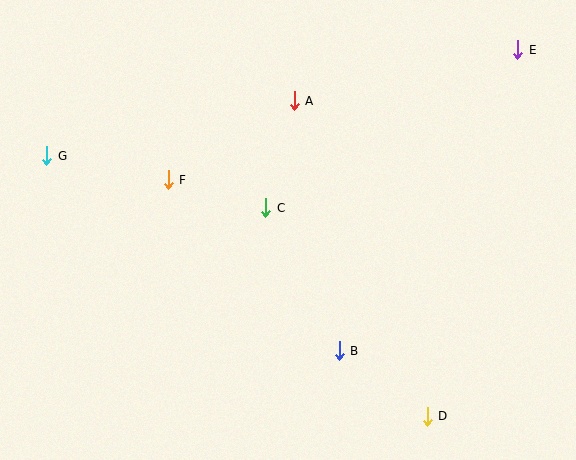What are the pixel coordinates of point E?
Point E is at (518, 50).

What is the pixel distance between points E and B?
The distance between E and B is 350 pixels.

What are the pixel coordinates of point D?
Point D is at (427, 416).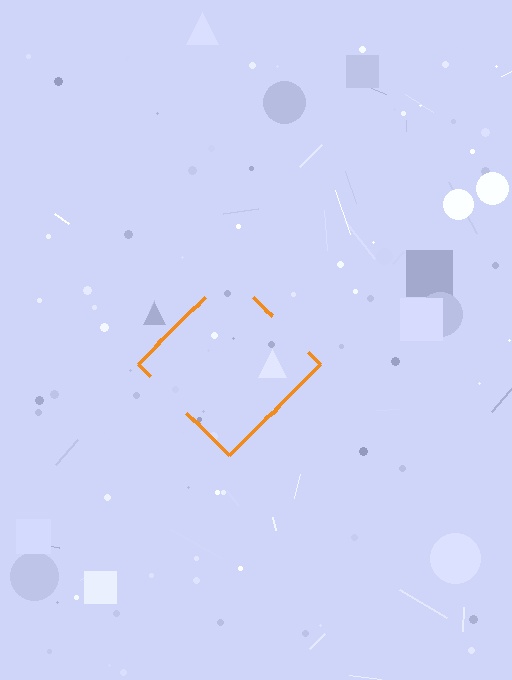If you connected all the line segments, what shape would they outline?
They would outline a diamond.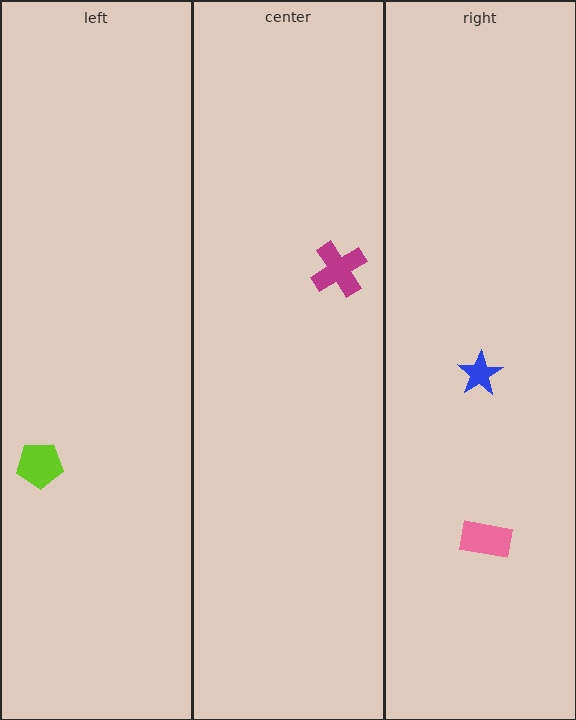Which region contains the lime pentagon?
The left region.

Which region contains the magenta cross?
The center region.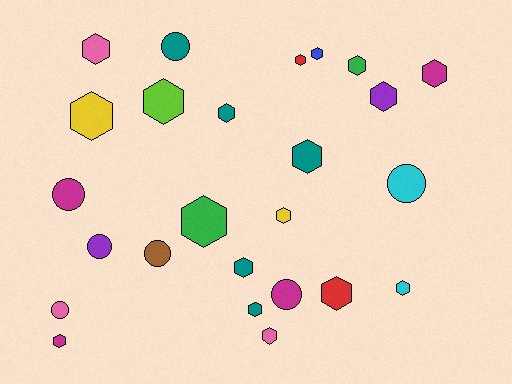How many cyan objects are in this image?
There are 2 cyan objects.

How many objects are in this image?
There are 25 objects.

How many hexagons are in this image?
There are 18 hexagons.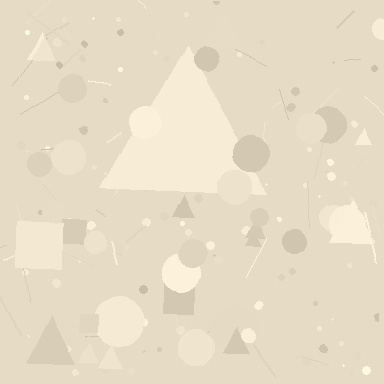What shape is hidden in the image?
A triangle is hidden in the image.